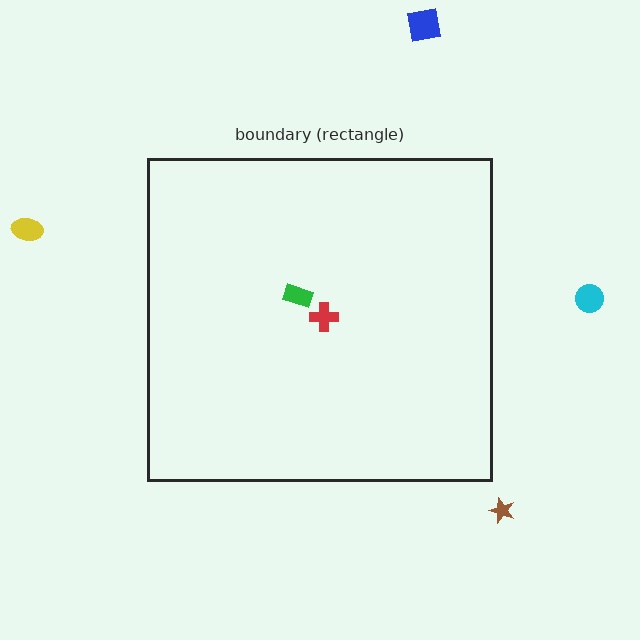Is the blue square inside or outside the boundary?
Outside.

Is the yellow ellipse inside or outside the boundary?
Outside.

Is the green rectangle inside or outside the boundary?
Inside.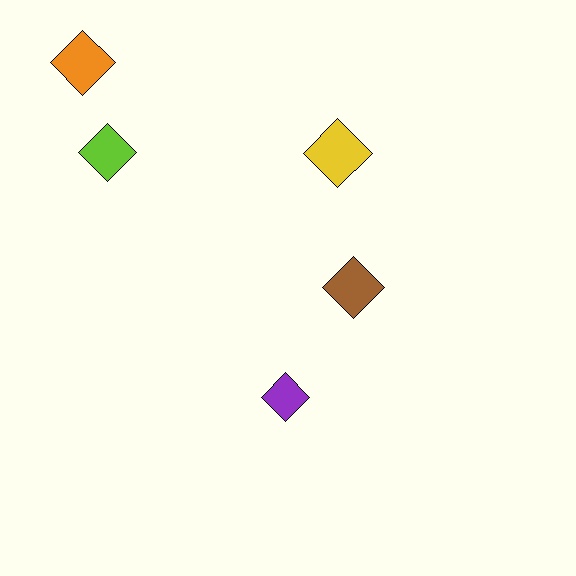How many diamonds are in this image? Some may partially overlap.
There are 5 diamonds.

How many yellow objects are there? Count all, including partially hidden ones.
There is 1 yellow object.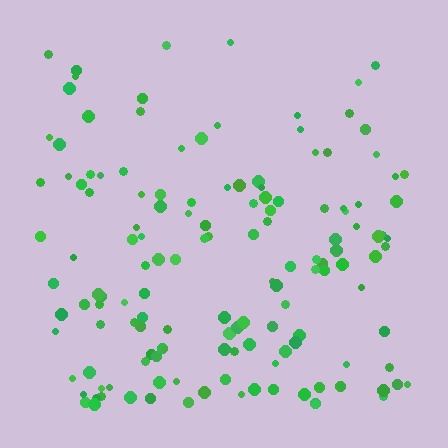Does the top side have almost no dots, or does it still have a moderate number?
Still a moderate number, just noticeably fewer than the bottom.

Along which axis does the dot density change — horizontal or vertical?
Vertical.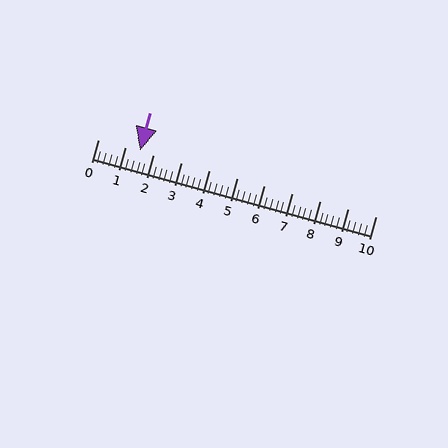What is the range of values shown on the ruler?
The ruler shows values from 0 to 10.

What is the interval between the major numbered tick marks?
The major tick marks are spaced 1 units apart.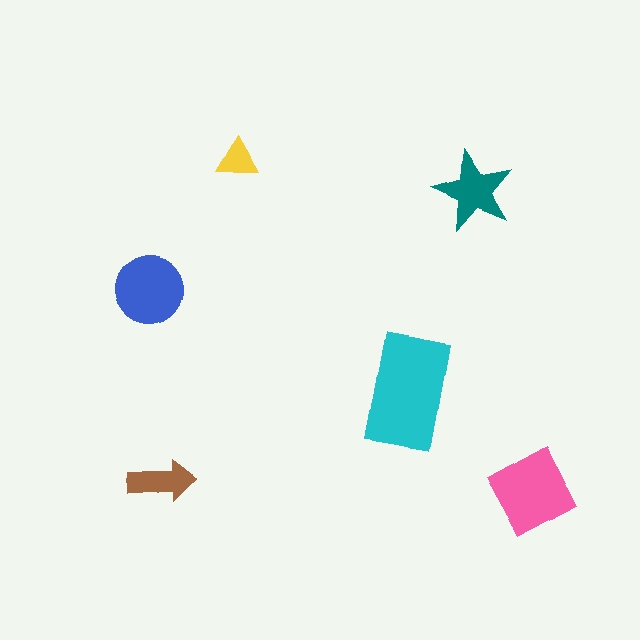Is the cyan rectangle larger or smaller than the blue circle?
Larger.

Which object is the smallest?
The yellow triangle.